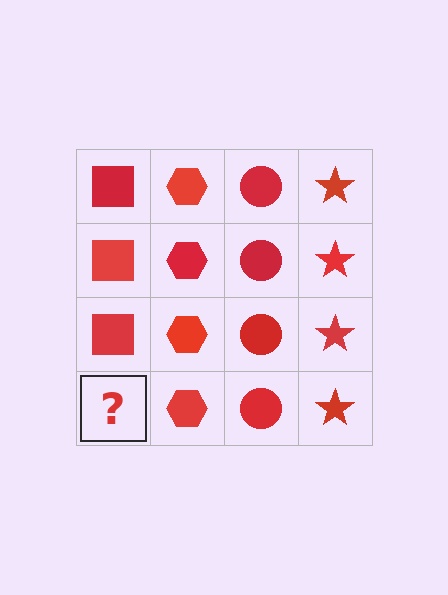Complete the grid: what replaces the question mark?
The question mark should be replaced with a red square.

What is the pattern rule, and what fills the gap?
The rule is that each column has a consistent shape. The gap should be filled with a red square.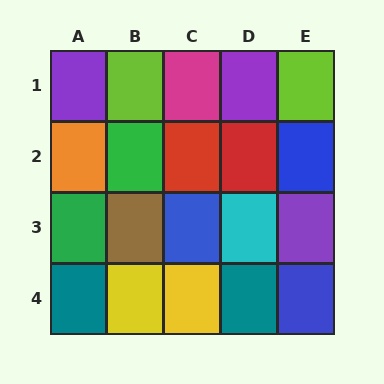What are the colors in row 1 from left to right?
Purple, lime, magenta, purple, lime.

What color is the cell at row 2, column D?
Red.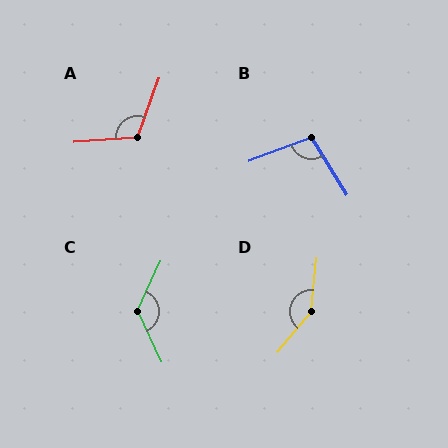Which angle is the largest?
D, at approximately 146 degrees.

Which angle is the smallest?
B, at approximately 101 degrees.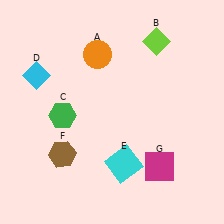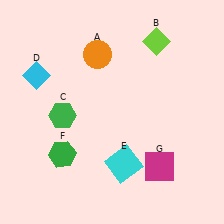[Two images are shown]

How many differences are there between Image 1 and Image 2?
There is 1 difference between the two images.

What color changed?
The hexagon (F) changed from brown in Image 1 to green in Image 2.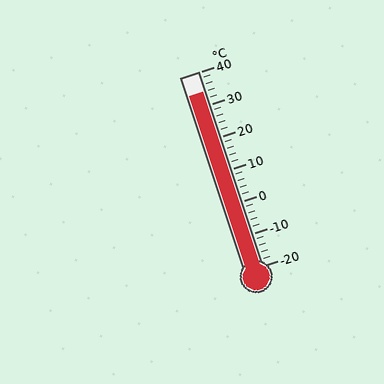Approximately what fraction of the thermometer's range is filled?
The thermometer is filled to approximately 90% of its range.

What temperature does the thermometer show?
The thermometer shows approximately 34°C.